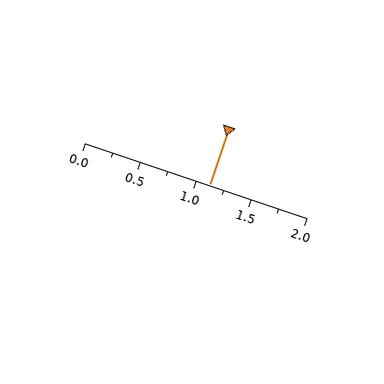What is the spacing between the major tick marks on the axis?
The major ticks are spaced 0.5 apart.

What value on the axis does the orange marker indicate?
The marker indicates approximately 1.12.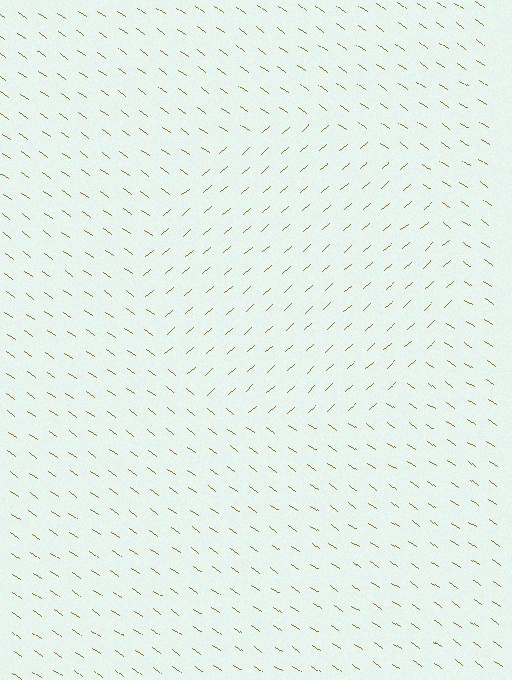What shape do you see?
I see a circle.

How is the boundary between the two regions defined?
The boundary is defined purely by a change in line orientation (approximately 76 degrees difference). All lines are the same color and thickness.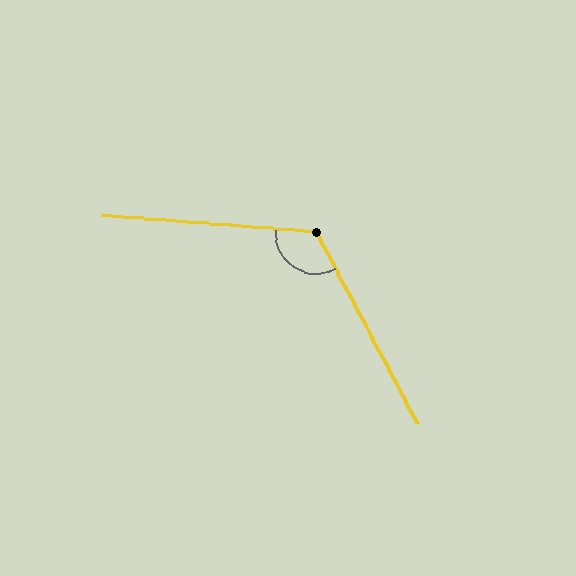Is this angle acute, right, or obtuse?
It is obtuse.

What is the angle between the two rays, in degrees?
Approximately 123 degrees.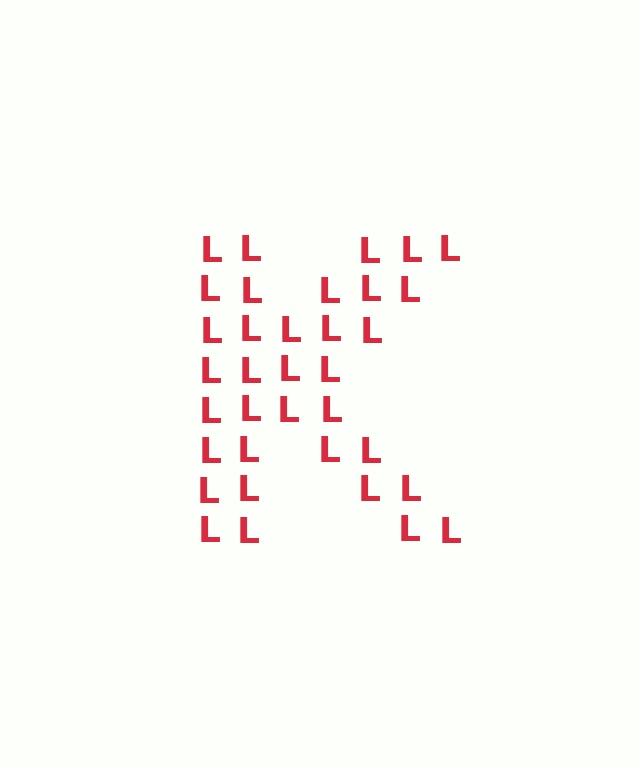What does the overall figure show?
The overall figure shows the letter K.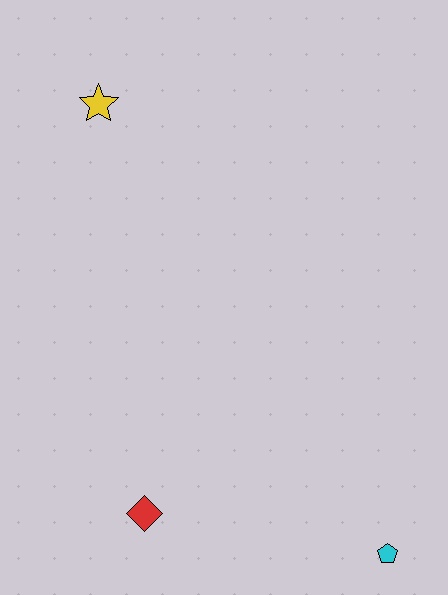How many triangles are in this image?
There are no triangles.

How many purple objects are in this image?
There are no purple objects.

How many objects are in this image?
There are 3 objects.